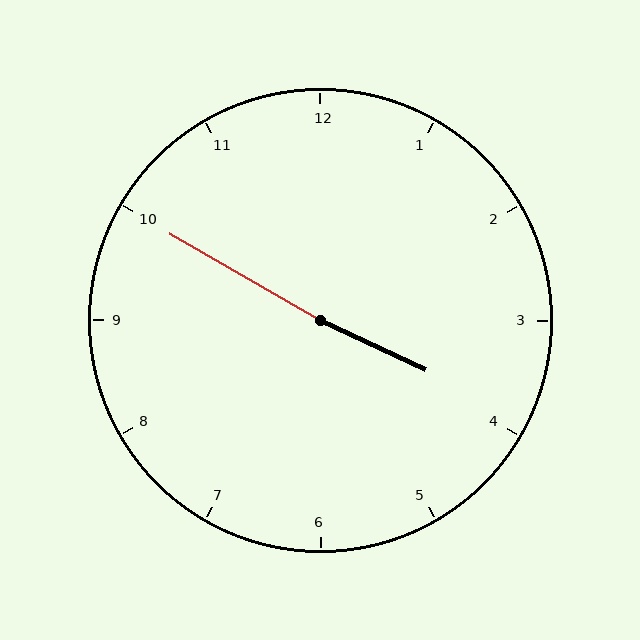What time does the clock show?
3:50.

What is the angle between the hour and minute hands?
Approximately 175 degrees.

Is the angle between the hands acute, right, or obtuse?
It is obtuse.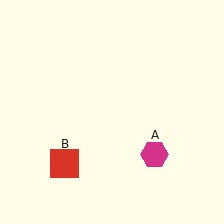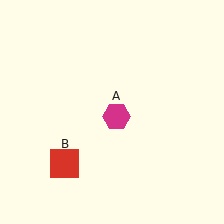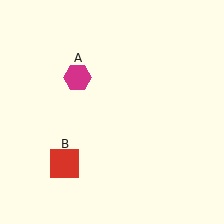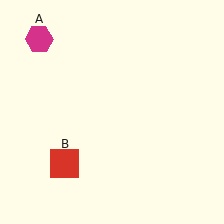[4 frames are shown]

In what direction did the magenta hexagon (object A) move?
The magenta hexagon (object A) moved up and to the left.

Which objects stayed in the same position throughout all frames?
Red square (object B) remained stationary.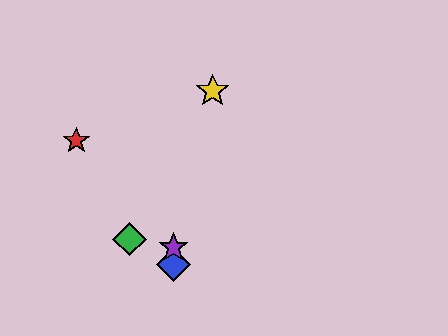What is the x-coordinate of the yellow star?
The yellow star is at x≈213.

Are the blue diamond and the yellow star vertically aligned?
No, the blue diamond is at x≈173 and the yellow star is at x≈213.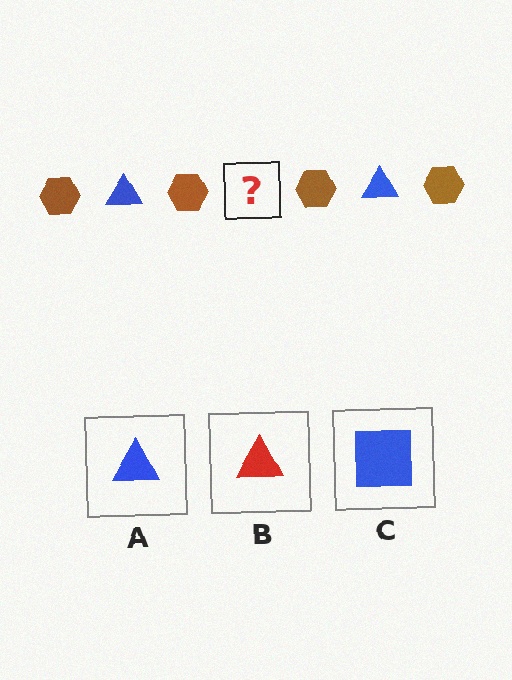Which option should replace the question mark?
Option A.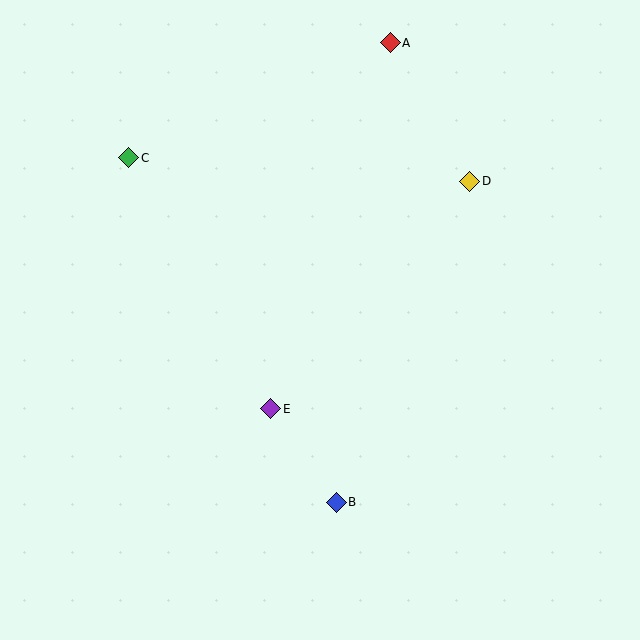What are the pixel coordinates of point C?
Point C is at (129, 158).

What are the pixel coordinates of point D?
Point D is at (470, 181).